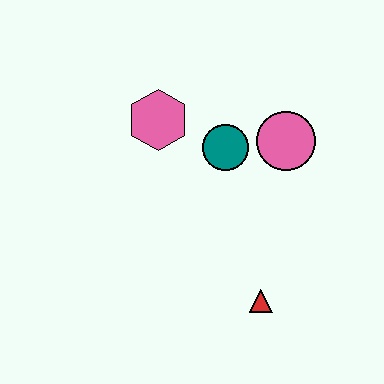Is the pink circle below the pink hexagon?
Yes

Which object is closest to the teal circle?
The pink circle is closest to the teal circle.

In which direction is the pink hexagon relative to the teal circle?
The pink hexagon is to the left of the teal circle.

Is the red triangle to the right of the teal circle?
Yes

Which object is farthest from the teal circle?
The red triangle is farthest from the teal circle.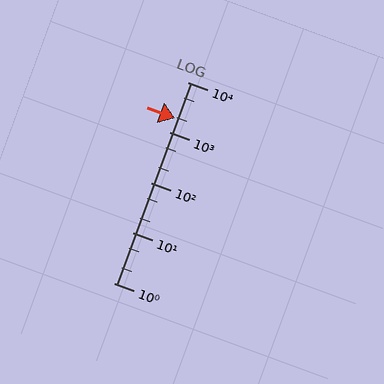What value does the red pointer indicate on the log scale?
The pointer indicates approximately 1900.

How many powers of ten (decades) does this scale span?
The scale spans 4 decades, from 1 to 10000.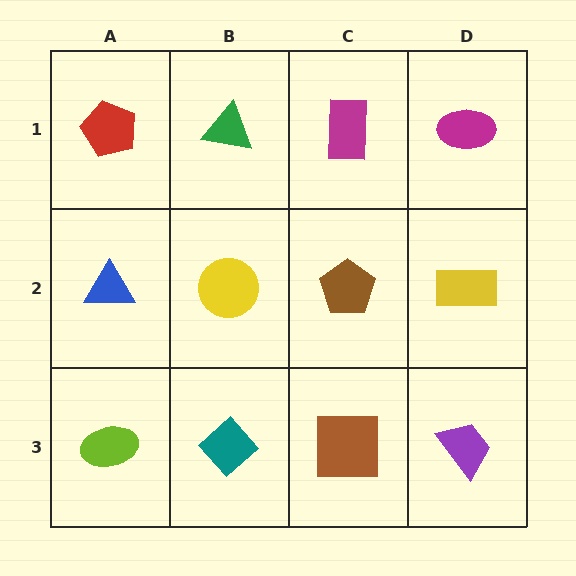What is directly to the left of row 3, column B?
A lime ellipse.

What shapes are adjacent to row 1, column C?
A brown pentagon (row 2, column C), a green triangle (row 1, column B), a magenta ellipse (row 1, column D).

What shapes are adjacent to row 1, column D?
A yellow rectangle (row 2, column D), a magenta rectangle (row 1, column C).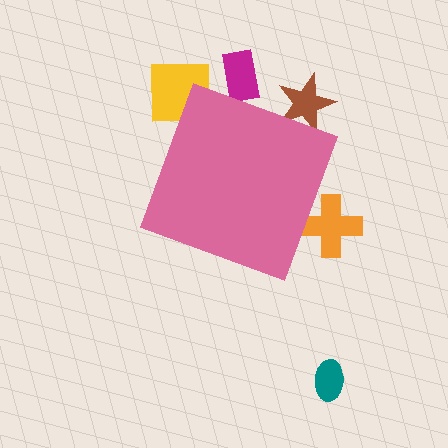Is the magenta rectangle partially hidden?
Yes, the magenta rectangle is partially hidden behind the pink diamond.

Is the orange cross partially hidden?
Yes, the orange cross is partially hidden behind the pink diamond.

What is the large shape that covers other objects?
A pink diamond.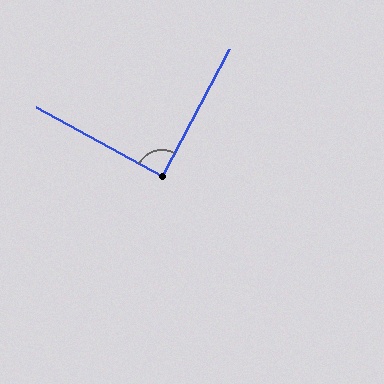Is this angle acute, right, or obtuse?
It is approximately a right angle.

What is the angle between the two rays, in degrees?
Approximately 89 degrees.